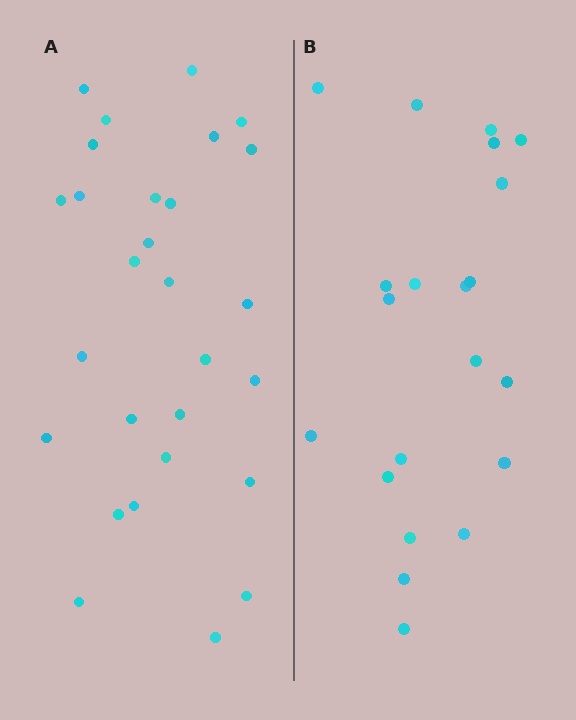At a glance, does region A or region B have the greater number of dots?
Region A (the left region) has more dots.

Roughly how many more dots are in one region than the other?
Region A has roughly 8 or so more dots than region B.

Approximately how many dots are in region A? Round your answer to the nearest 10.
About 30 dots. (The exact count is 28, which rounds to 30.)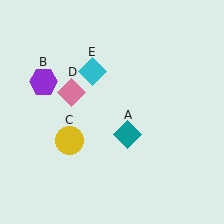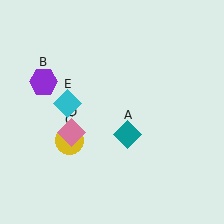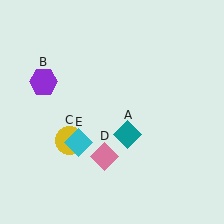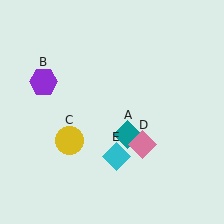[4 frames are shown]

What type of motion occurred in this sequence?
The pink diamond (object D), cyan diamond (object E) rotated counterclockwise around the center of the scene.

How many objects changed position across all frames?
2 objects changed position: pink diamond (object D), cyan diamond (object E).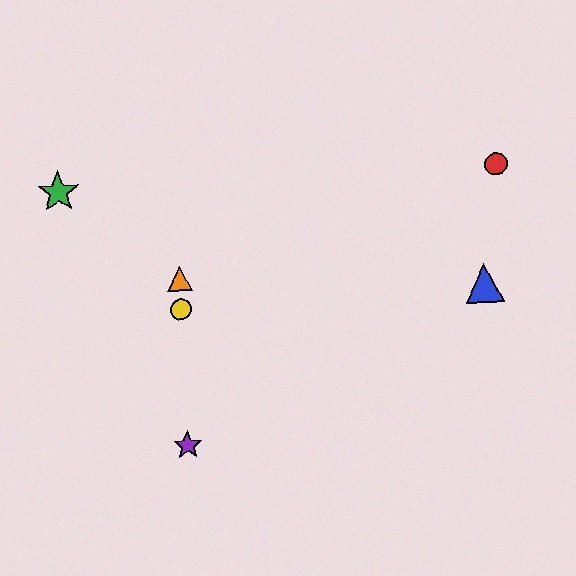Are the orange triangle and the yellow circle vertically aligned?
Yes, both are at x≈180.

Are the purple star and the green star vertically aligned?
No, the purple star is at x≈188 and the green star is at x≈58.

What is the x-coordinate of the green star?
The green star is at x≈58.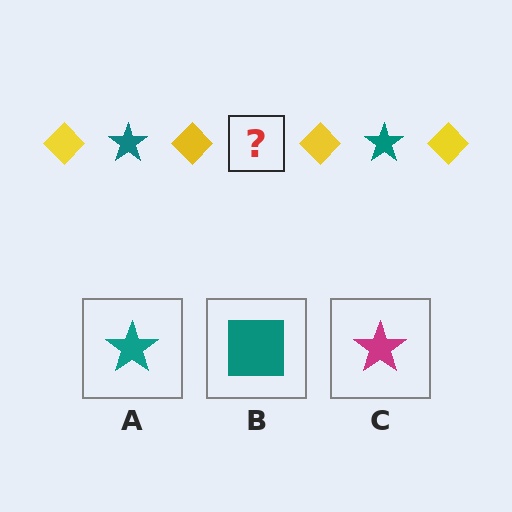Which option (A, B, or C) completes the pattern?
A.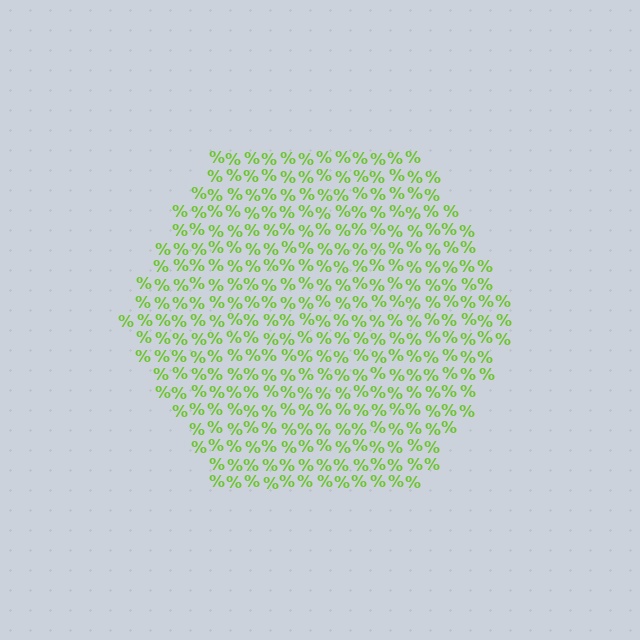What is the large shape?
The large shape is a hexagon.